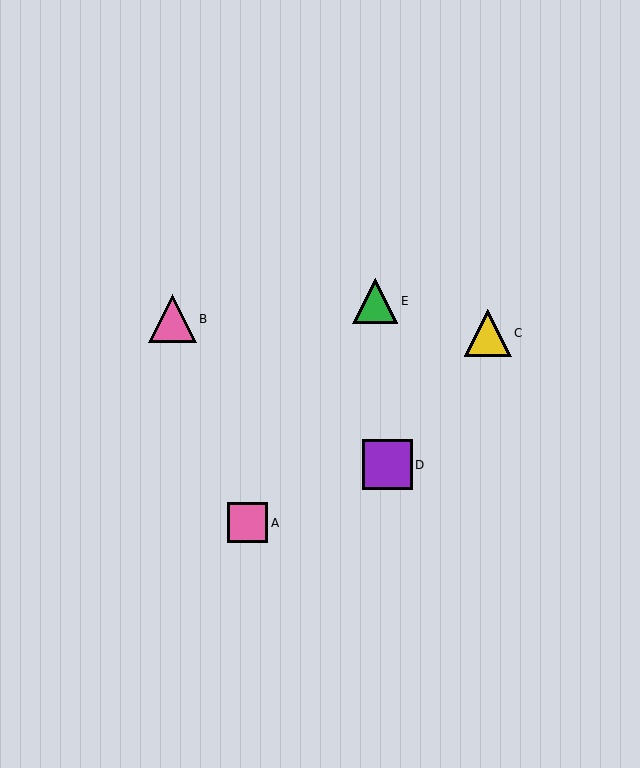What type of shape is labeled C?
Shape C is a yellow triangle.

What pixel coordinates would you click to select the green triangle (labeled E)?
Click at (375, 301) to select the green triangle E.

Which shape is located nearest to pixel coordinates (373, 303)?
The green triangle (labeled E) at (375, 301) is nearest to that location.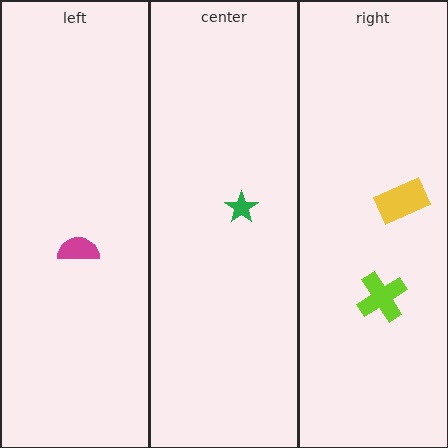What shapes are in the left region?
The magenta semicircle.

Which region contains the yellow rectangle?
The right region.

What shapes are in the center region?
The green star.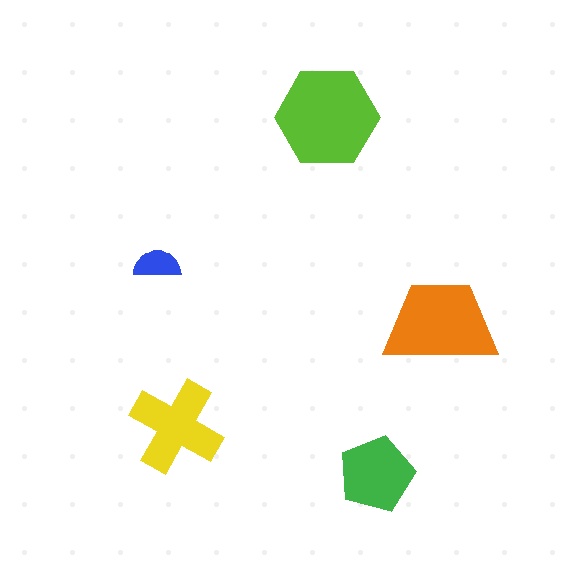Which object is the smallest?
The blue semicircle.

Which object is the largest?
The lime hexagon.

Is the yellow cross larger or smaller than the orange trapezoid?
Smaller.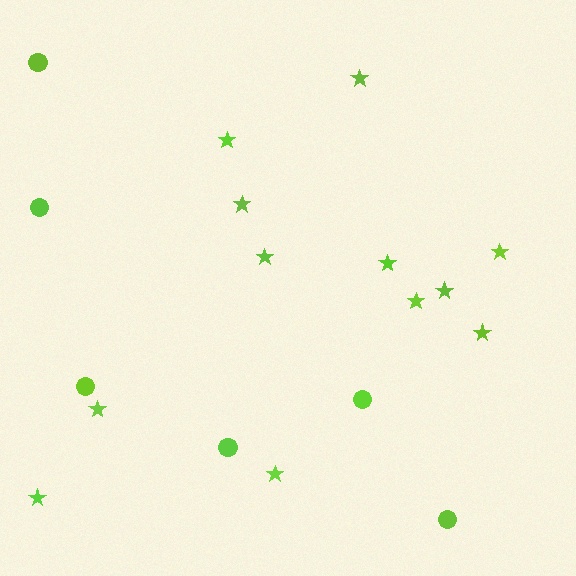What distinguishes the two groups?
There are 2 groups: one group of circles (6) and one group of stars (12).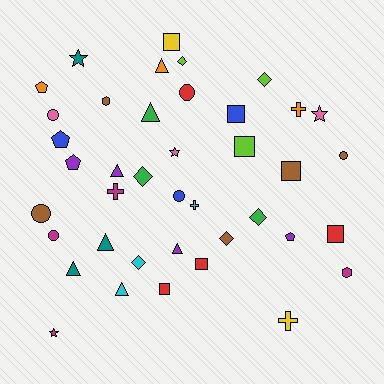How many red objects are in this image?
There are 4 red objects.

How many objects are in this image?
There are 40 objects.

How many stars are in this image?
There are 4 stars.